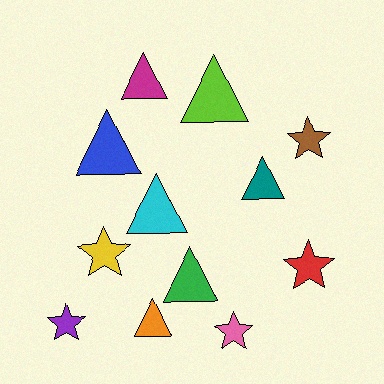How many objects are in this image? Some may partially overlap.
There are 12 objects.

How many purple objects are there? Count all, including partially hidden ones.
There is 1 purple object.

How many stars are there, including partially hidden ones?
There are 5 stars.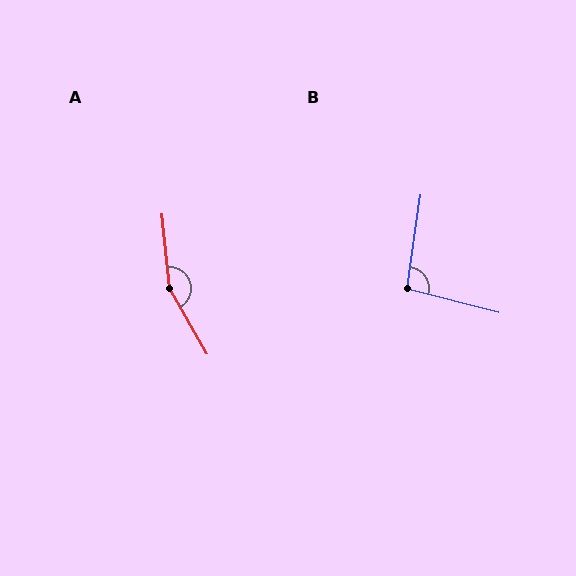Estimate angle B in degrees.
Approximately 96 degrees.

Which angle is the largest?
A, at approximately 156 degrees.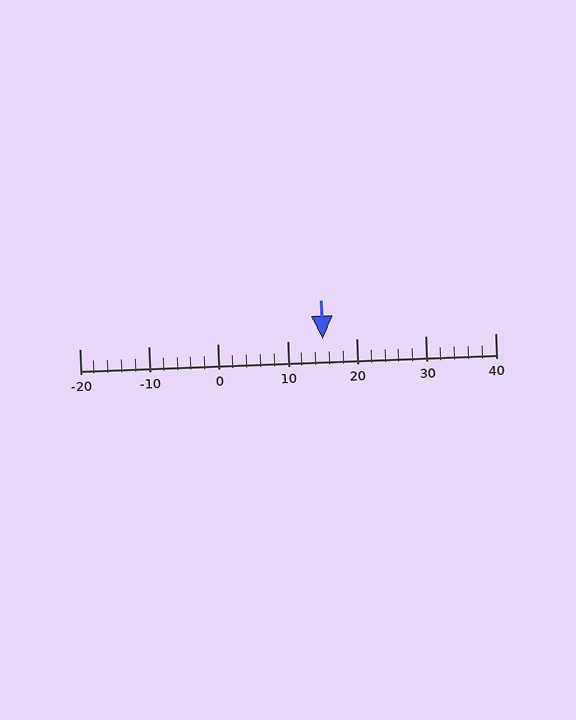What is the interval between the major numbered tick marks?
The major tick marks are spaced 10 units apart.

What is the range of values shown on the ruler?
The ruler shows values from -20 to 40.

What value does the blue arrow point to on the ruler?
The blue arrow points to approximately 15.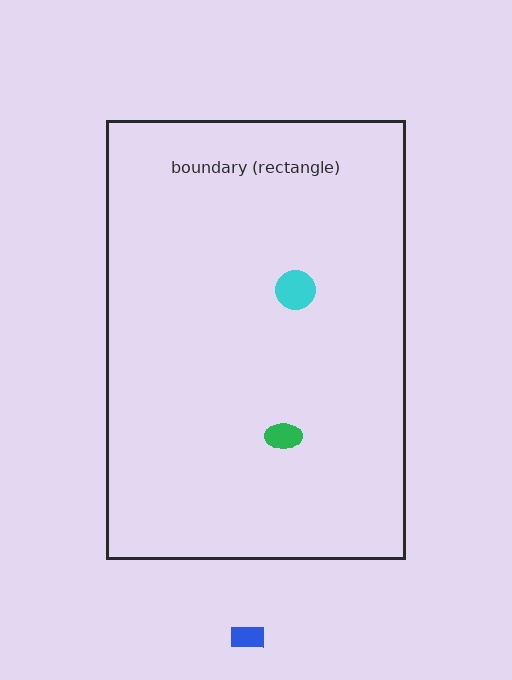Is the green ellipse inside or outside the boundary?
Inside.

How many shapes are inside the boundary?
2 inside, 1 outside.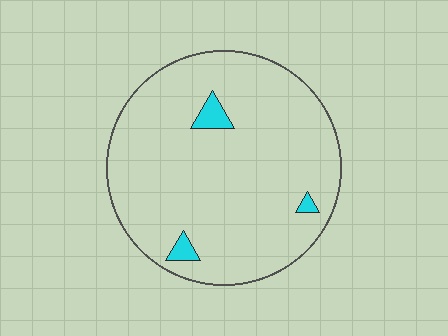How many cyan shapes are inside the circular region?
3.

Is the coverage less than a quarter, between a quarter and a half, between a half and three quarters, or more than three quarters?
Less than a quarter.